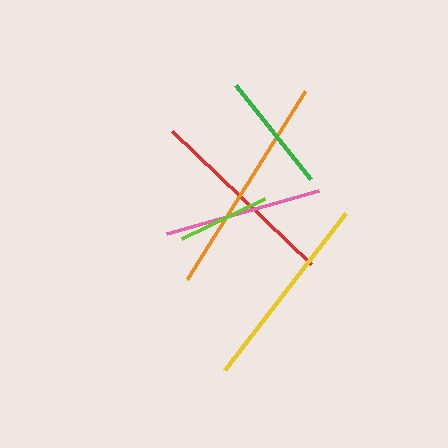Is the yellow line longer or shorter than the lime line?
The yellow line is longer than the lime line.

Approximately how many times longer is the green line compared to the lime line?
The green line is approximately 1.3 times the length of the lime line.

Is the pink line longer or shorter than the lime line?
The pink line is longer than the lime line.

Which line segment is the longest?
The orange line is the longest at approximately 222 pixels.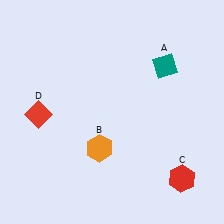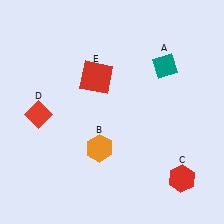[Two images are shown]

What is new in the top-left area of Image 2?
A red square (E) was added in the top-left area of Image 2.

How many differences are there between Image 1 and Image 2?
There is 1 difference between the two images.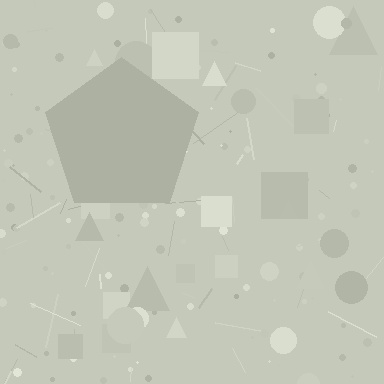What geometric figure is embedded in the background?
A pentagon is embedded in the background.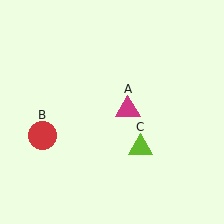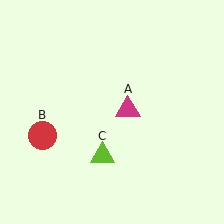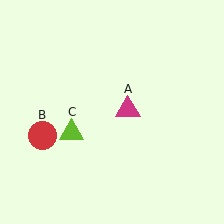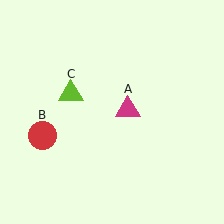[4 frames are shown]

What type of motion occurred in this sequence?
The lime triangle (object C) rotated clockwise around the center of the scene.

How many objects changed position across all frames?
1 object changed position: lime triangle (object C).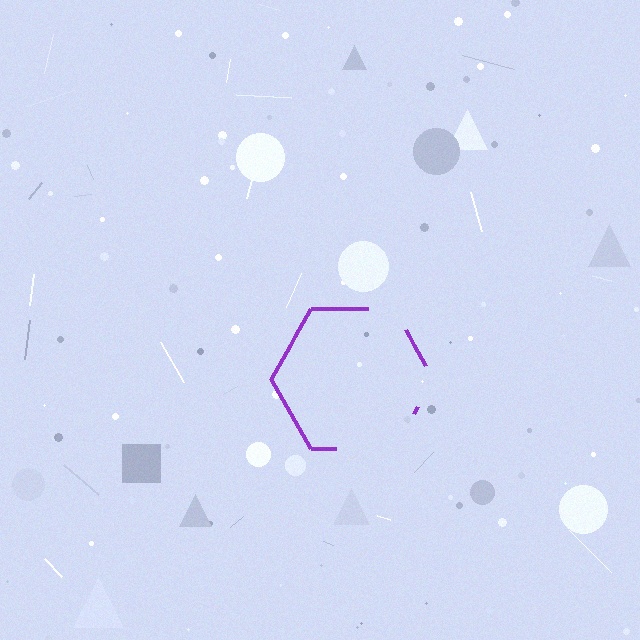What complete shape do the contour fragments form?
The contour fragments form a hexagon.